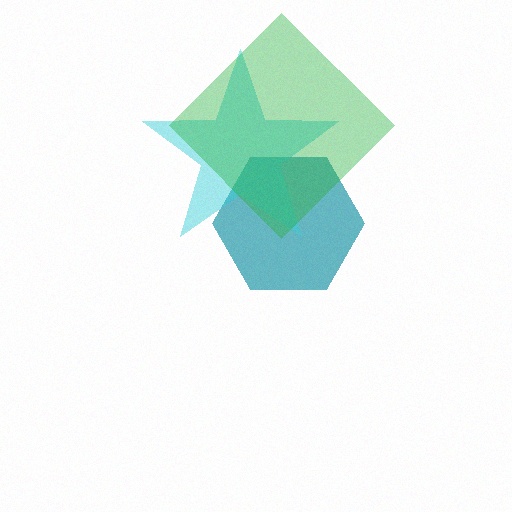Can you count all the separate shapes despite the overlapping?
Yes, there are 3 separate shapes.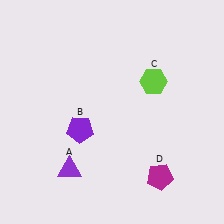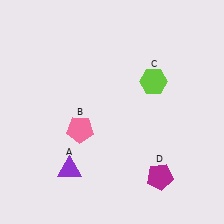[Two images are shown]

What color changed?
The pentagon (B) changed from purple in Image 1 to pink in Image 2.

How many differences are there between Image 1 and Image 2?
There is 1 difference between the two images.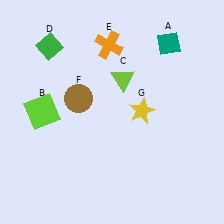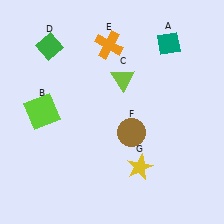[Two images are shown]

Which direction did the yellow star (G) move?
The yellow star (G) moved down.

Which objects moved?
The objects that moved are: the brown circle (F), the yellow star (G).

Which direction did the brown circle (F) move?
The brown circle (F) moved right.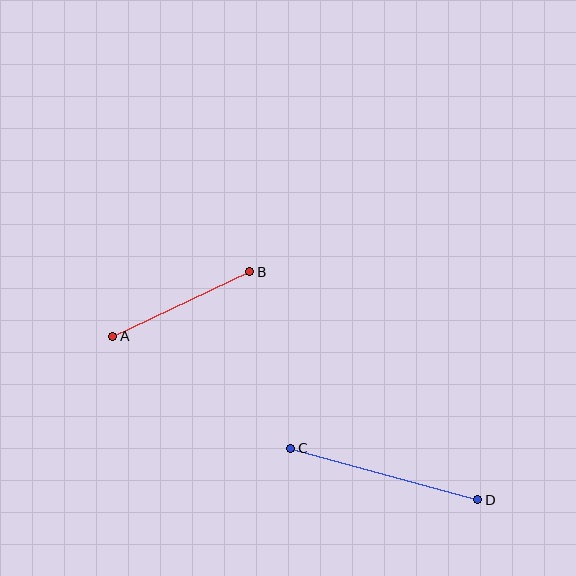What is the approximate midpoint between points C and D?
The midpoint is at approximately (384, 474) pixels.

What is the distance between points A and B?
The distance is approximately 152 pixels.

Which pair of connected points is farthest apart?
Points C and D are farthest apart.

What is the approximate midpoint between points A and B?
The midpoint is at approximately (181, 304) pixels.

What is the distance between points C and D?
The distance is approximately 194 pixels.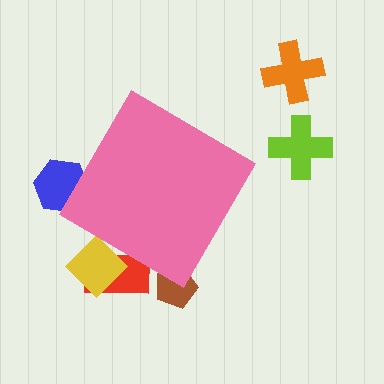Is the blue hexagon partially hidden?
Yes, the blue hexagon is partially hidden behind the pink diamond.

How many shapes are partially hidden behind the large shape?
4 shapes are partially hidden.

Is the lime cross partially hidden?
No, the lime cross is fully visible.